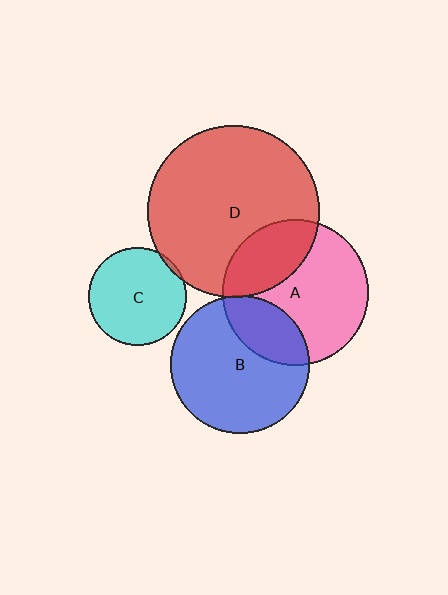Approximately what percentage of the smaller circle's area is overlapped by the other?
Approximately 5%.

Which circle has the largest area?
Circle D (red).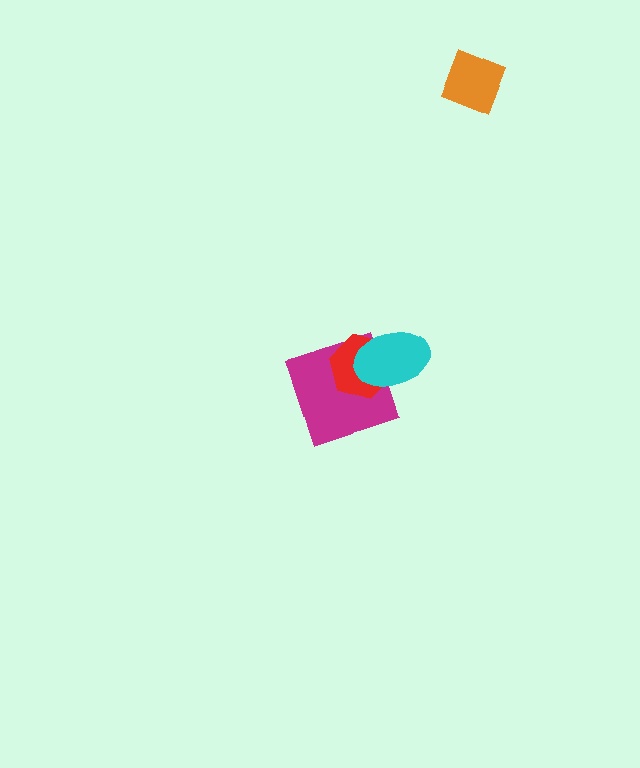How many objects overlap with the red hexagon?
2 objects overlap with the red hexagon.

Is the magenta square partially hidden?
Yes, it is partially covered by another shape.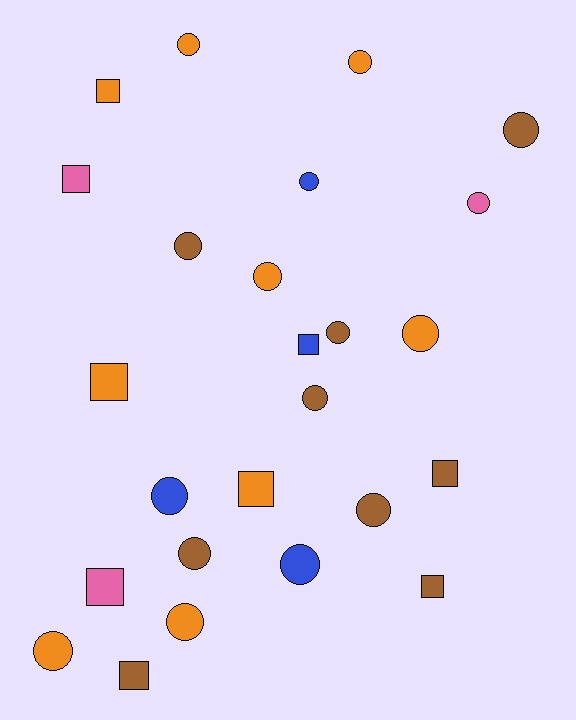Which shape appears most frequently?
Circle, with 16 objects.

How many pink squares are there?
There are 2 pink squares.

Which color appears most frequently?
Brown, with 9 objects.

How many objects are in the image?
There are 25 objects.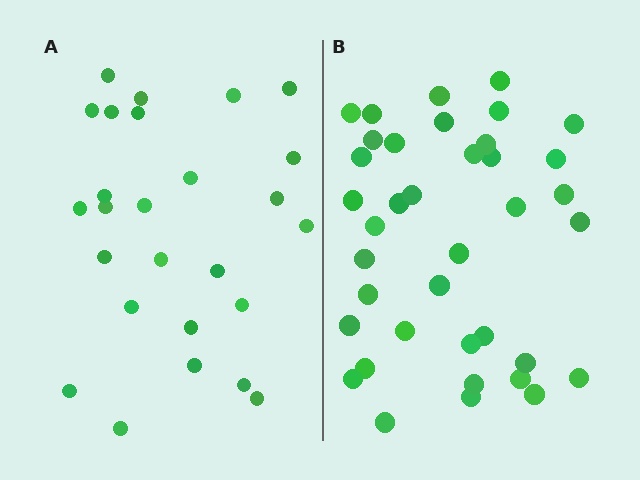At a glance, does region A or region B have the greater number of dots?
Region B (the right region) has more dots.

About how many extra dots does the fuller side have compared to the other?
Region B has roughly 12 or so more dots than region A.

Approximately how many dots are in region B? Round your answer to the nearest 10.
About 40 dots. (The exact count is 38, which rounds to 40.)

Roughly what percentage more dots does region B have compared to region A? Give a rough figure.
About 45% more.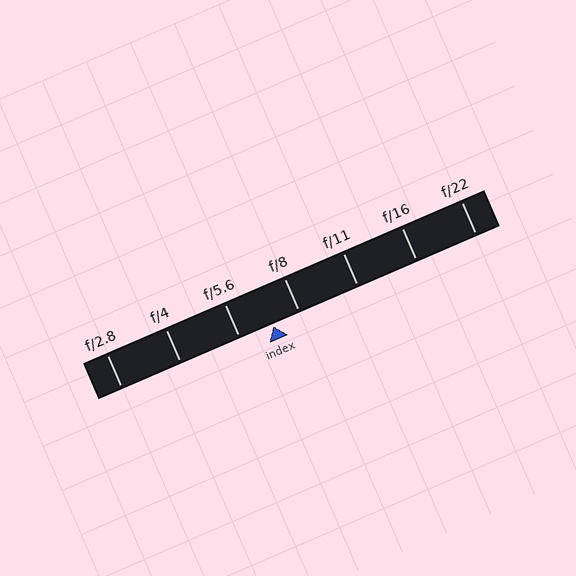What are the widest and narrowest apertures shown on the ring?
The widest aperture shown is f/2.8 and the narrowest is f/22.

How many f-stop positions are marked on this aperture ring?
There are 7 f-stop positions marked.